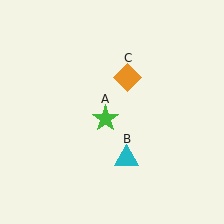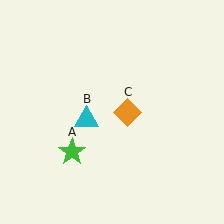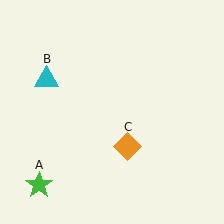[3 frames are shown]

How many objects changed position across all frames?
3 objects changed position: green star (object A), cyan triangle (object B), orange diamond (object C).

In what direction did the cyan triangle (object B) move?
The cyan triangle (object B) moved up and to the left.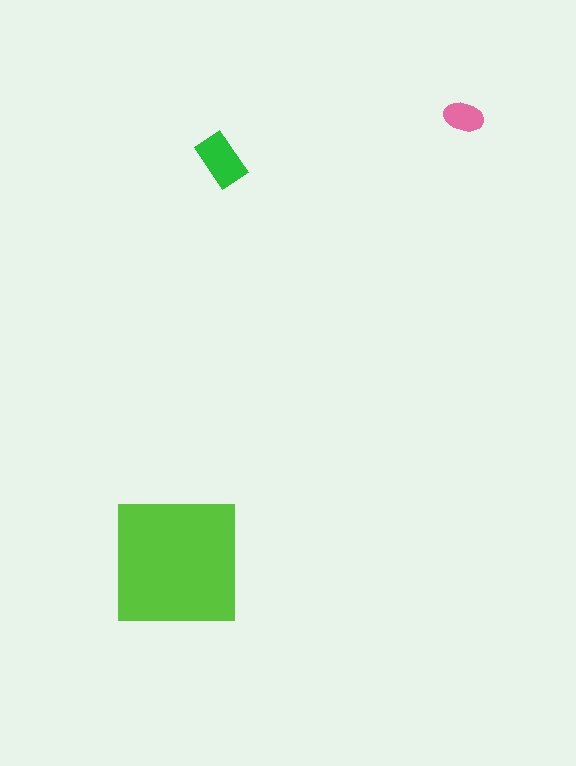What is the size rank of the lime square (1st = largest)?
1st.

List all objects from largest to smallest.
The lime square, the green rectangle, the pink ellipse.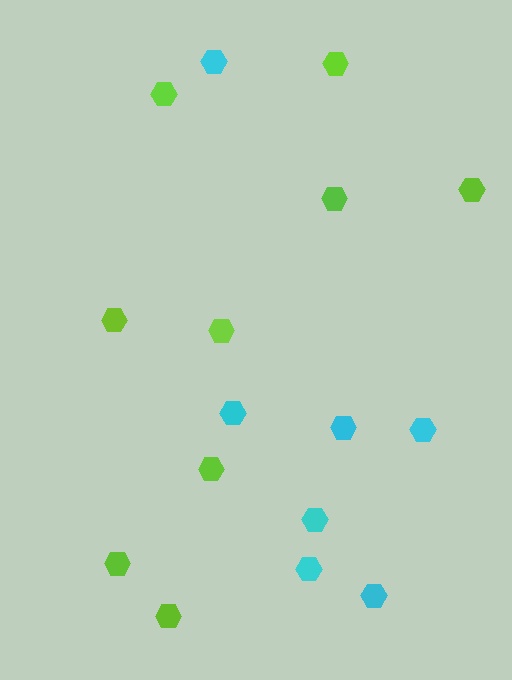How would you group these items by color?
There are 2 groups: one group of cyan hexagons (7) and one group of lime hexagons (9).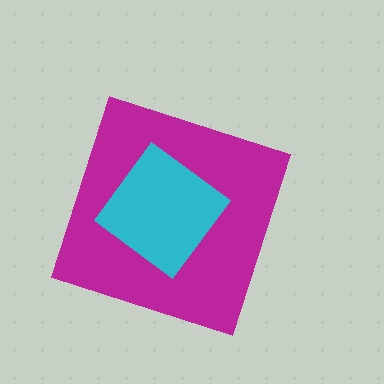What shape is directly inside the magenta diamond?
The cyan diamond.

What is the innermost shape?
The cyan diamond.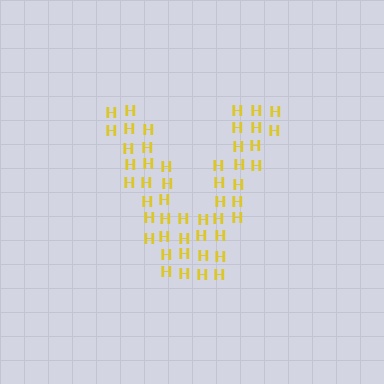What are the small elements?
The small elements are letter H's.